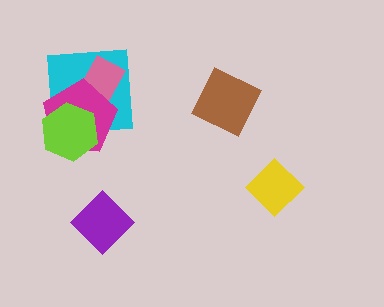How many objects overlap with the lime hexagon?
2 objects overlap with the lime hexagon.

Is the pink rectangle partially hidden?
Yes, it is partially covered by another shape.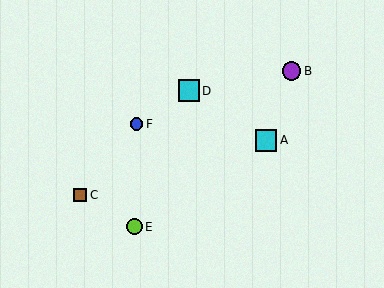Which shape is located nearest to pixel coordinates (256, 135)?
The cyan square (labeled A) at (266, 140) is nearest to that location.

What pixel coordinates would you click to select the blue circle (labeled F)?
Click at (136, 124) to select the blue circle F.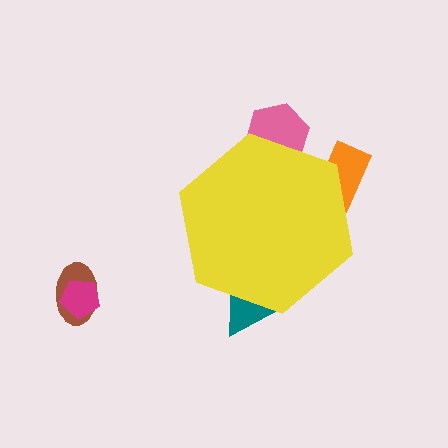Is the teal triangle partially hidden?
Yes, the teal triangle is partially hidden behind the yellow hexagon.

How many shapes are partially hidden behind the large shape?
3 shapes are partially hidden.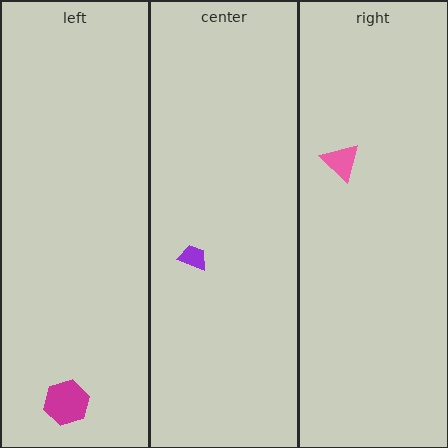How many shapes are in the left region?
1.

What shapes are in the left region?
The magenta hexagon.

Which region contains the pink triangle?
The right region.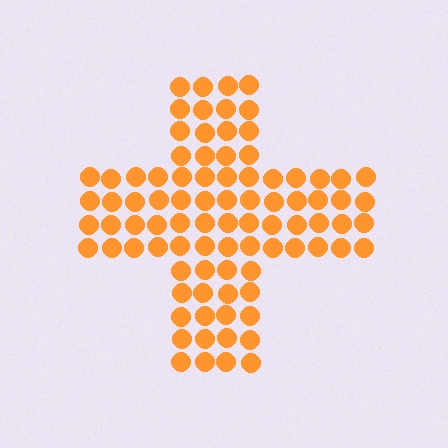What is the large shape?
The large shape is a cross.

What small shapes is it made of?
It is made of small circles.